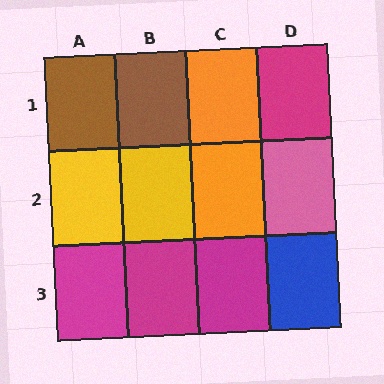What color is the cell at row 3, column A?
Magenta.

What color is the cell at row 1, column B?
Brown.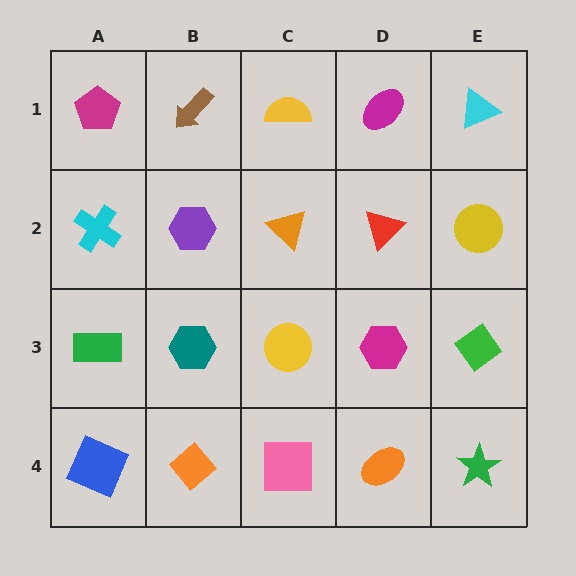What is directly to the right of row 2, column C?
A red triangle.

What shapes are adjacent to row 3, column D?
A red triangle (row 2, column D), an orange ellipse (row 4, column D), a yellow circle (row 3, column C), a green diamond (row 3, column E).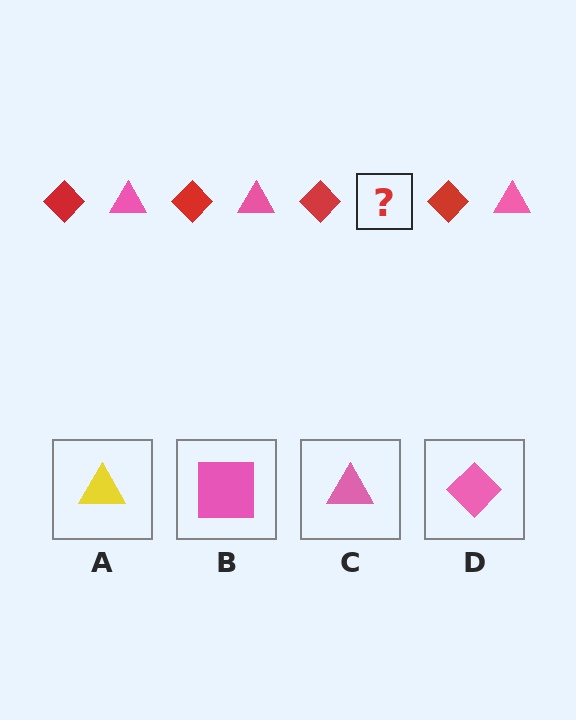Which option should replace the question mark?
Option C.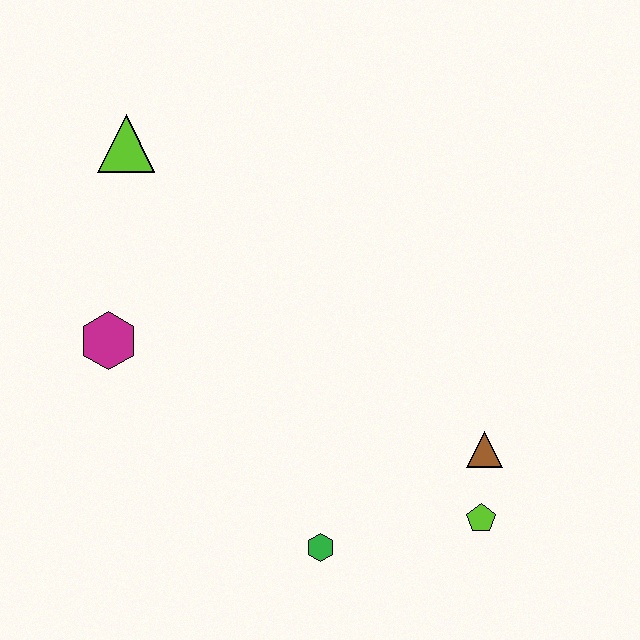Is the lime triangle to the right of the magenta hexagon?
Yes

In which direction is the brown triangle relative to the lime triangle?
The brown triangle is to the right of the lime triangle.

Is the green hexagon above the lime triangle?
No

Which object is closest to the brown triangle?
The lime pentagon is closest to the brown triangle.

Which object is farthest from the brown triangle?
The lime triangle is farthest from the brown triangle.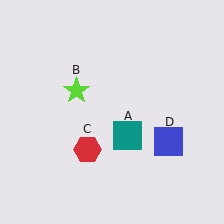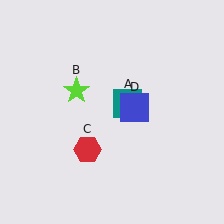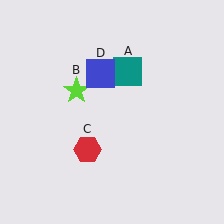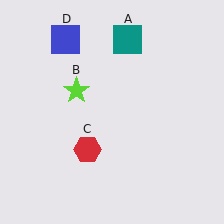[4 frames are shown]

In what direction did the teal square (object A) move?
The teal square (object A) moved up.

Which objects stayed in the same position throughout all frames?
Lime star (object B) and red hexagon (object C) remained stationary.